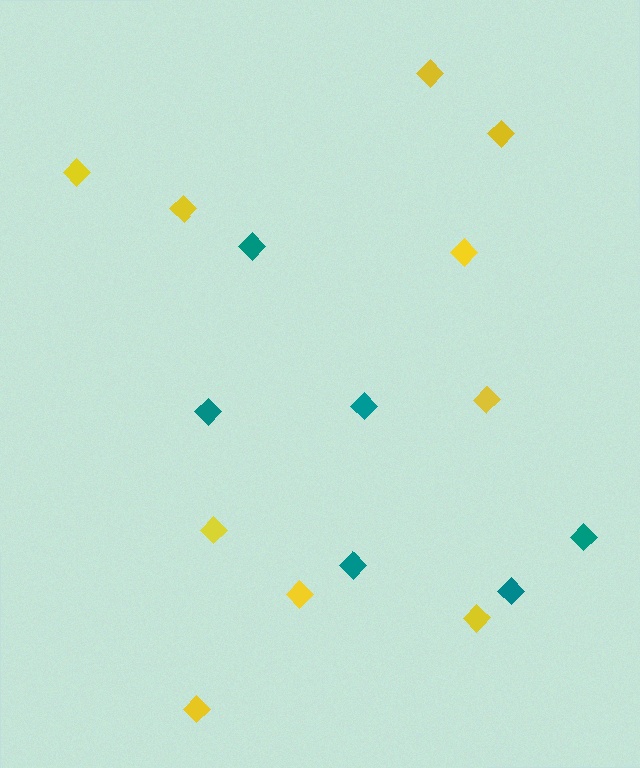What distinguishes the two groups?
There are 2 groups: one group of teal diamonds (6) and one group of yellow diamonds (10).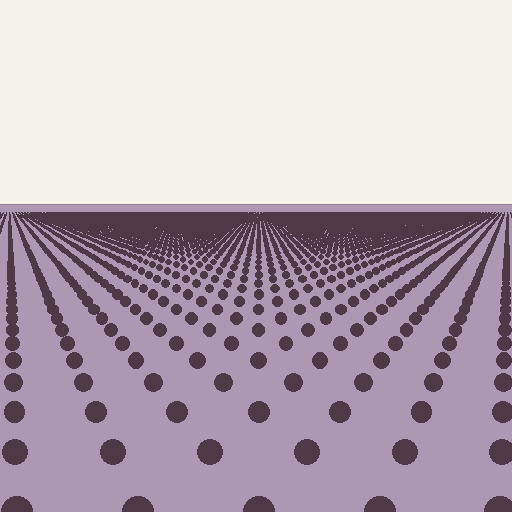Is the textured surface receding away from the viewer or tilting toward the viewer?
The surface is receding away from the viewer. Texture elements get smaller and denser toward the top.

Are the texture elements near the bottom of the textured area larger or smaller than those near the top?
Larger. Near the bottom, elements are closer to the viewer and appear at a bigger on-screen size.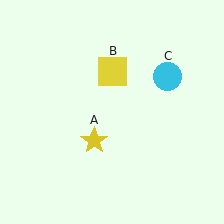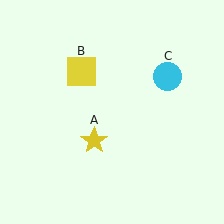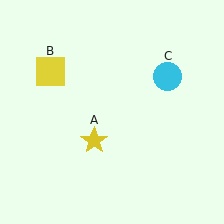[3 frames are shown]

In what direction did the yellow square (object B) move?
The yellow square (object B) moved left.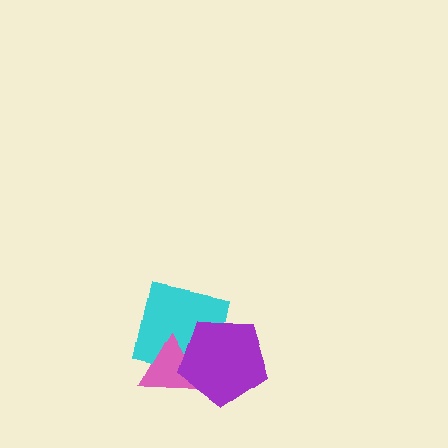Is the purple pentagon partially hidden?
No, no other shape covers it.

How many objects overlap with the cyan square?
2 objects overlap with the cyan square.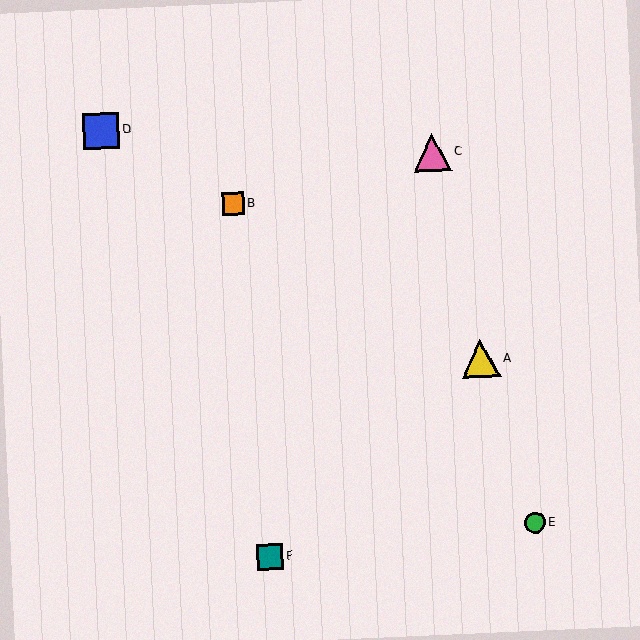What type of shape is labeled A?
Shape A is a yellow triangle.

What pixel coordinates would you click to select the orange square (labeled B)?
Click at (233, 204) to select the orange square B.